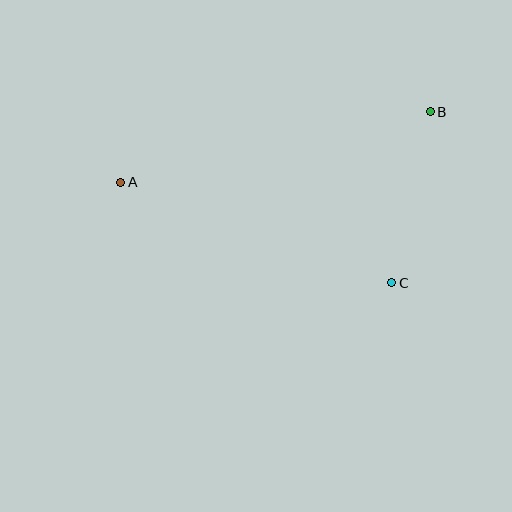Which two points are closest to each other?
Points B and C are closest to each other.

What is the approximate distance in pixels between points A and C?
The distance between A and C is approximately 289 pixels.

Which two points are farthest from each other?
Points A and B are farthest from each other.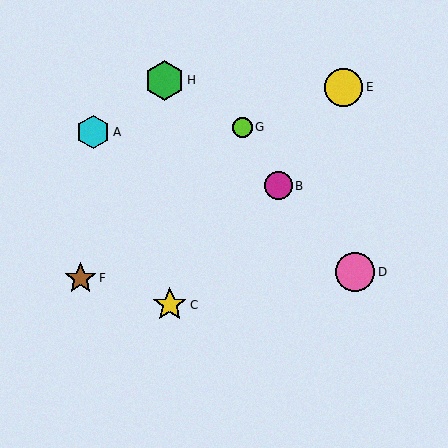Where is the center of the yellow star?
The center of the yellow star is at (170, 305).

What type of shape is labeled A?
Shape A is a cyan hexagon.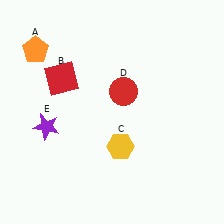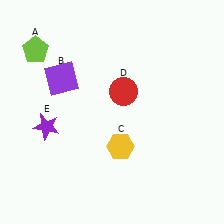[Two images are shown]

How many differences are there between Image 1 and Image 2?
There are 2 differences between the two images.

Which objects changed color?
A changed from orange to lime. B changed from red to purple.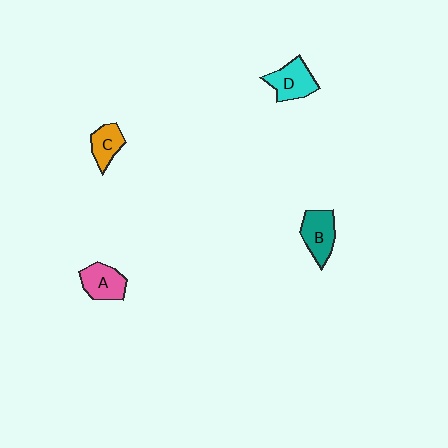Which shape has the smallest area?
Shape C (orange).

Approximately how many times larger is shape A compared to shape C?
Approximately 1.2 times.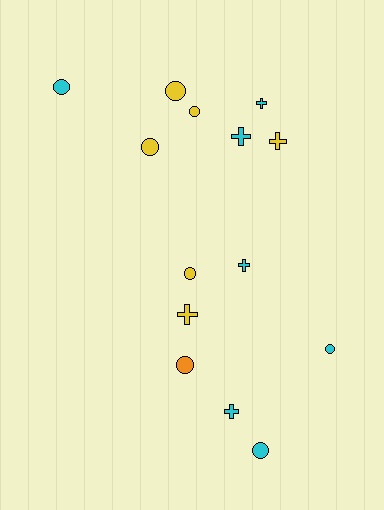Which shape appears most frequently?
Circle, with 8 objects.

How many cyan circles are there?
There are 3 cyan circles.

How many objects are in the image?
There are 14 objects.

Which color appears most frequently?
Cyan, with 7 objects.